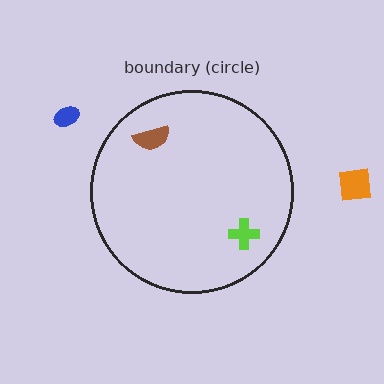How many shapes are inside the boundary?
2 inside, 2 outside.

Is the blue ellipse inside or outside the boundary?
Outside.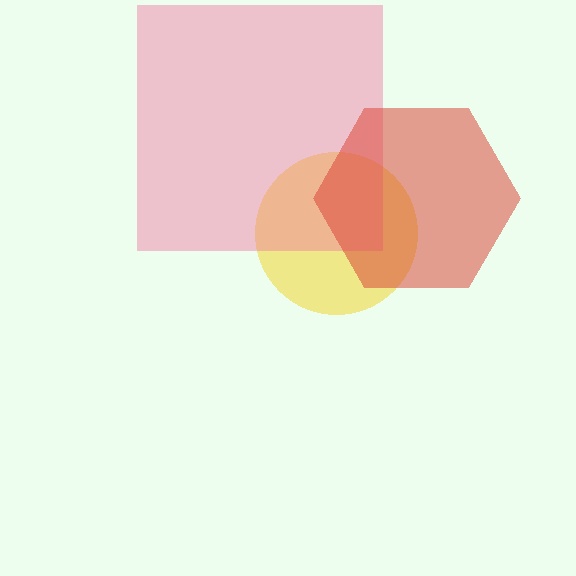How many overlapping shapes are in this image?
There are 3 overlapping shapes in the image.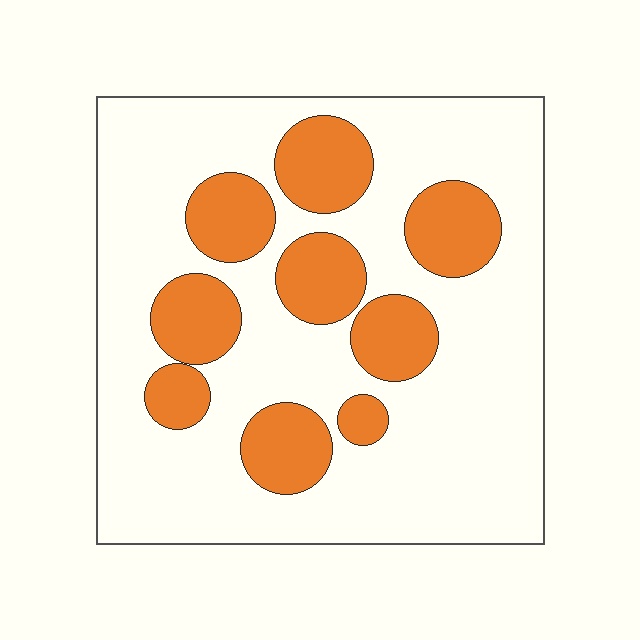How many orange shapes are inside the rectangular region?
9.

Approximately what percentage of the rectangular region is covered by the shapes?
Approximately 25%.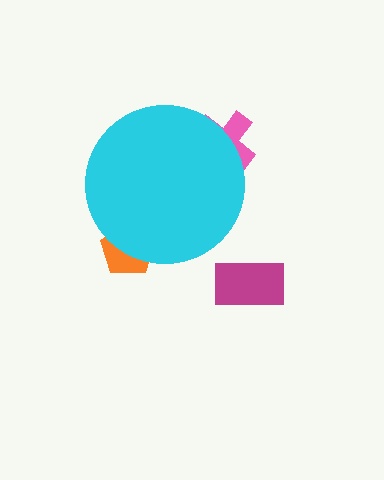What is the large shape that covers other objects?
A cyan circle.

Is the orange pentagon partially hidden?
Yes, the orange pentagon is partially hidden behind the cyan circle.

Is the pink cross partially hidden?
Yes, the pink cross is partially hidden behind the cyan circle.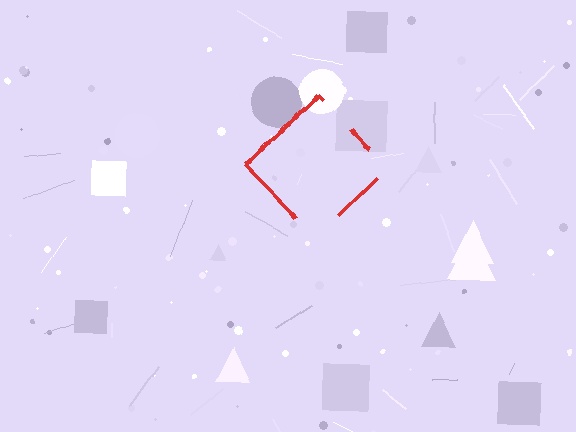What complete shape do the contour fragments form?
The contour fragments form a diamond.